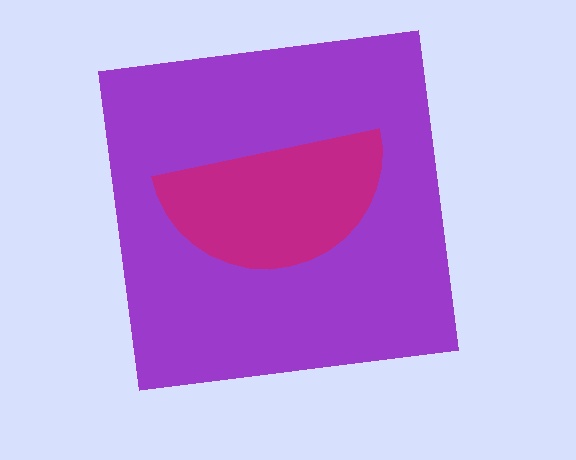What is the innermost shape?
The magenta semicircle.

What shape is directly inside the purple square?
The magenta semicircle.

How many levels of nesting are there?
2.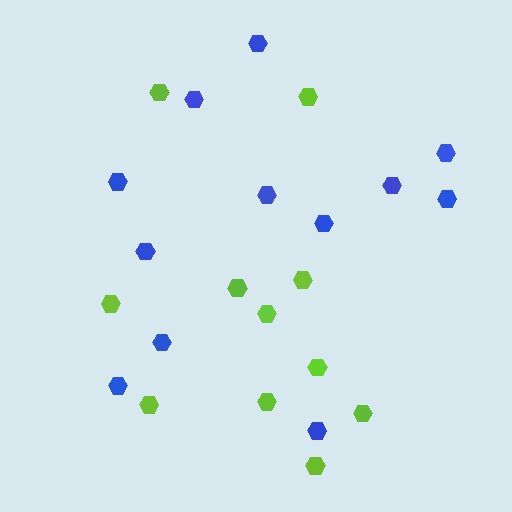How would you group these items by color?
There are 2 groups: one group of lime hexagons (11) and one group of blue hexagons (12).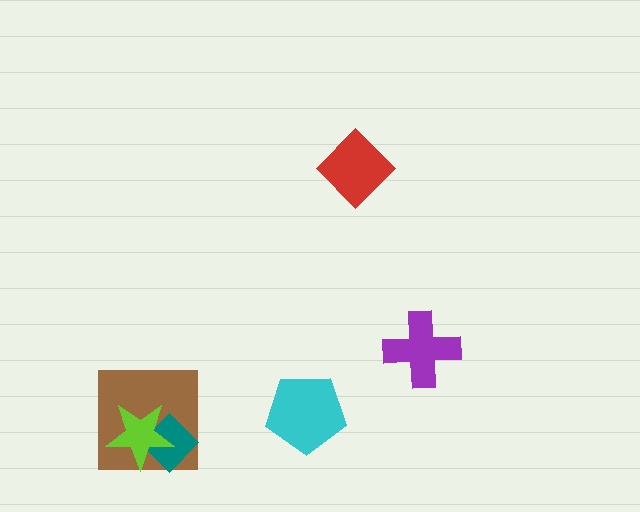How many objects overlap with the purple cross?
0 objects overlap with the purple cross.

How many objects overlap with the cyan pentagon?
0 objects overlap with the cyan pentagon.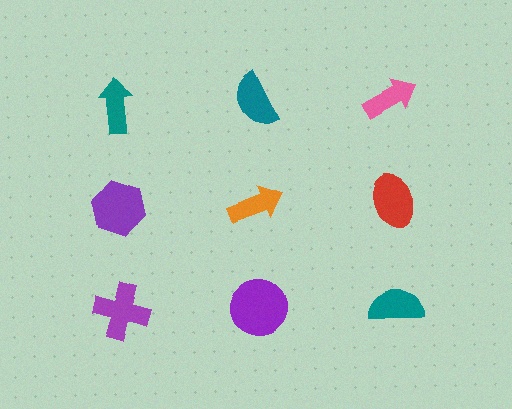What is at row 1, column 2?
A teal semicircle.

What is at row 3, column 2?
A purple circle.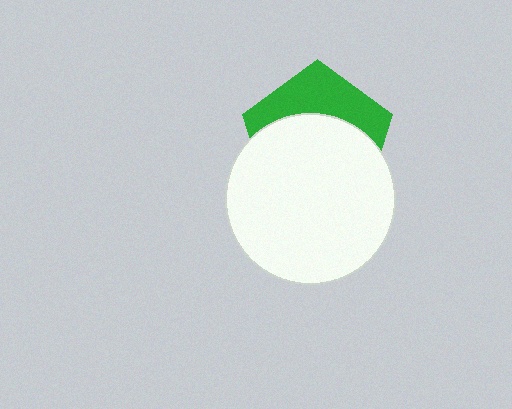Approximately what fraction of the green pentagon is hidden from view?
Roughly 63% of the green pentagon is hidden behind the white circle.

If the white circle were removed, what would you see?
You would see the complete green pentagon.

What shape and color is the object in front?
The object in front is a white circle.